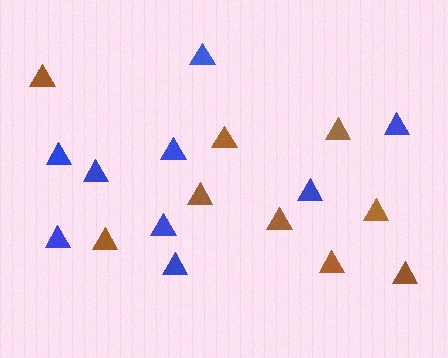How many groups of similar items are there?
There are 2 groups: one group of blue triangles (9) and one group of brown triangles (9).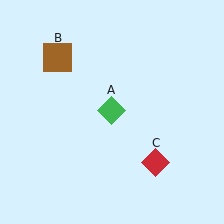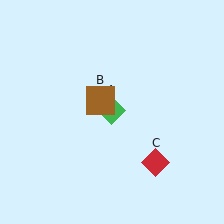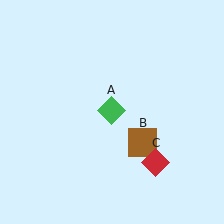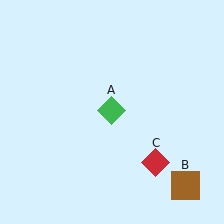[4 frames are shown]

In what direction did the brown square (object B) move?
The brown square (object B) moved down and to the right.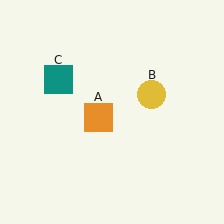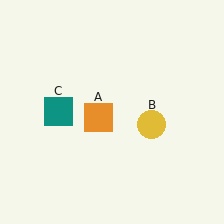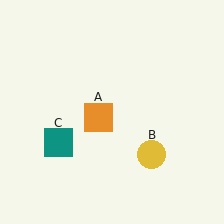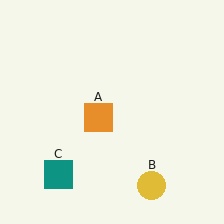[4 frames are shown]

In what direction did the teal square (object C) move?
The teal square (object C) moved down.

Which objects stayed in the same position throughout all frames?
Orange square (object A) remained stationary.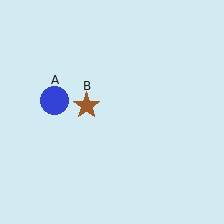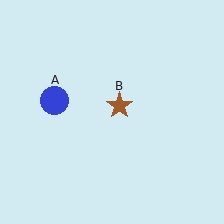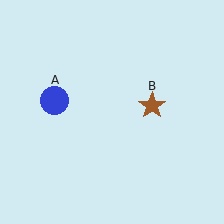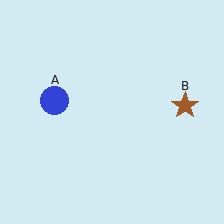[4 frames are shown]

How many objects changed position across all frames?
1 object changed position: brown star (object B).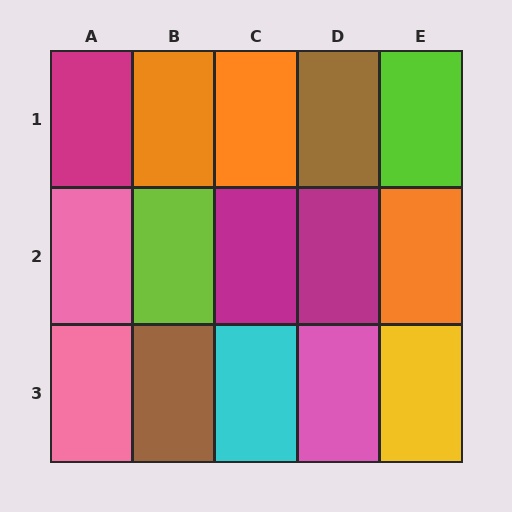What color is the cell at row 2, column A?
Pink.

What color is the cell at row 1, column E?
Lime.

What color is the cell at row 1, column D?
Brown.